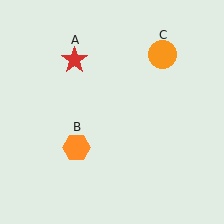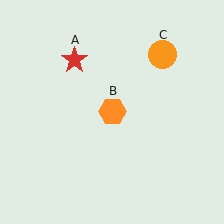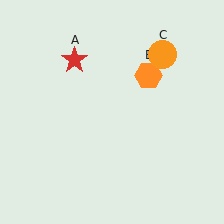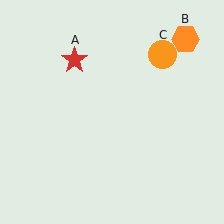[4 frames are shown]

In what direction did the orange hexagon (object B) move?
The orange hexagon (object B) moved up and to the right.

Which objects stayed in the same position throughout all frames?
Red star (object A) and orange circle (object C) remained stationary.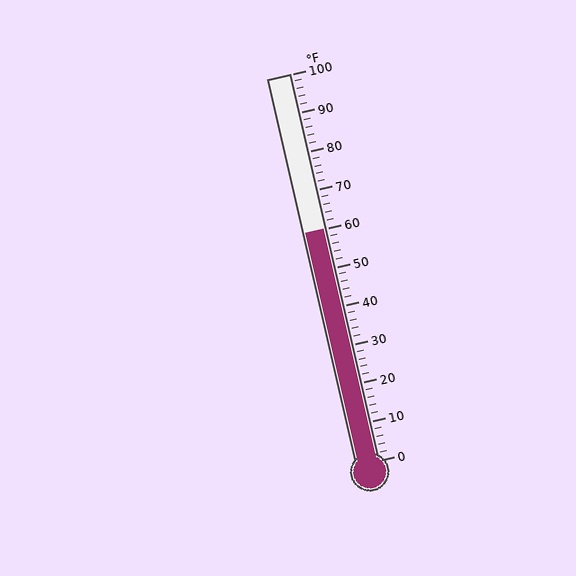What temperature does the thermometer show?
The thermometer shows approximately 60°F.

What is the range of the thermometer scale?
The thermometer scale ranges from 0°F to 100°F.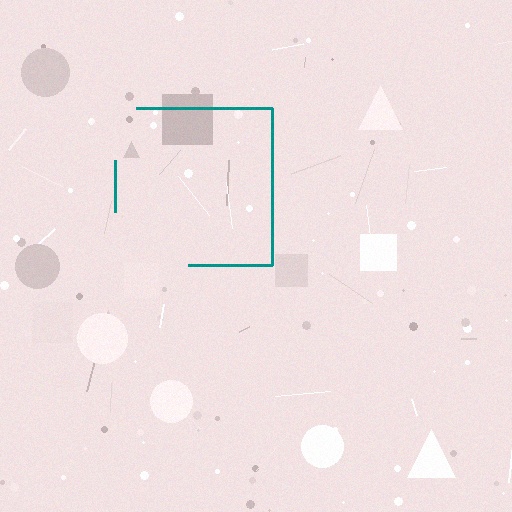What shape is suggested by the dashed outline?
The dashed outline suggests a square.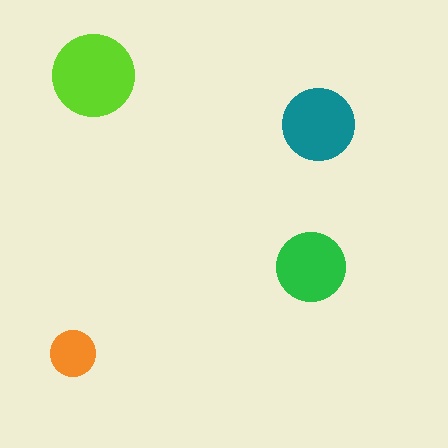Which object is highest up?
The lime circle is topmost.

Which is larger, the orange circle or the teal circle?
The teal one.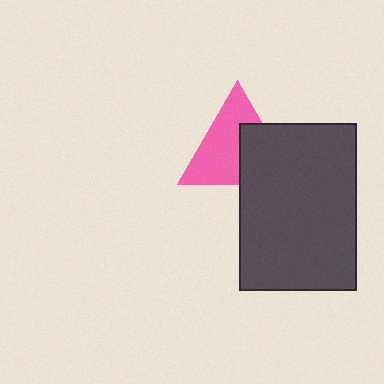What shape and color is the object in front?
The object in front is a dark gray rectangle.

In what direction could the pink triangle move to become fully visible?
The pink triangle could move toward the upper-left. That would shift it out from behind the dark gray rectangle entirely.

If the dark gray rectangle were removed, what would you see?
You would see the complete pink triangle.